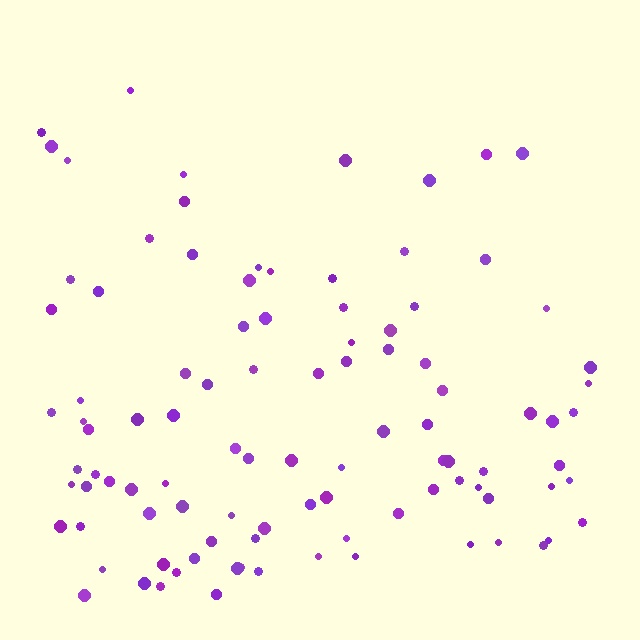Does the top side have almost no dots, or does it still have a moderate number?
Still a moderate number, just noticeably fewer than the bottom.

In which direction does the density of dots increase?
From top to bottom, with the bottom side densest.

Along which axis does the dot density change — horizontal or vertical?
Vertical.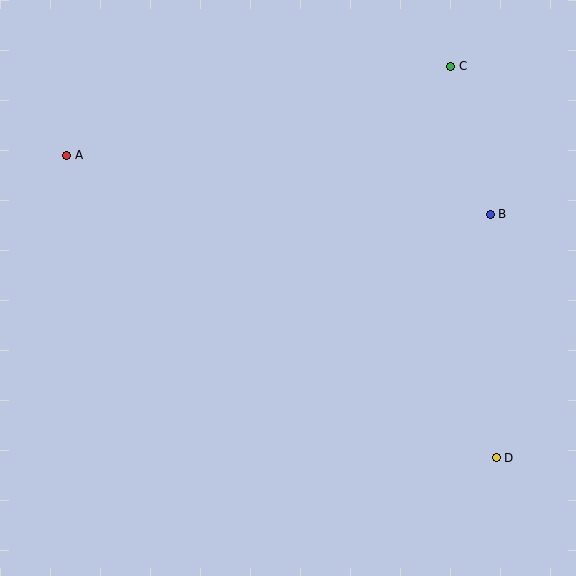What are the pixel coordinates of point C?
Point C is at (451, 66).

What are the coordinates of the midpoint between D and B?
The midpoint between D and B is at (493, 336).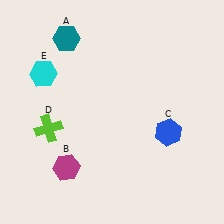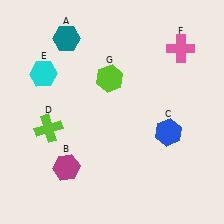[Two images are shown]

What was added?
A pink cross (F), a lime hexagon (G) were added in Image 2.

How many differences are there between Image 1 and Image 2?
There are 2 differences between the two images.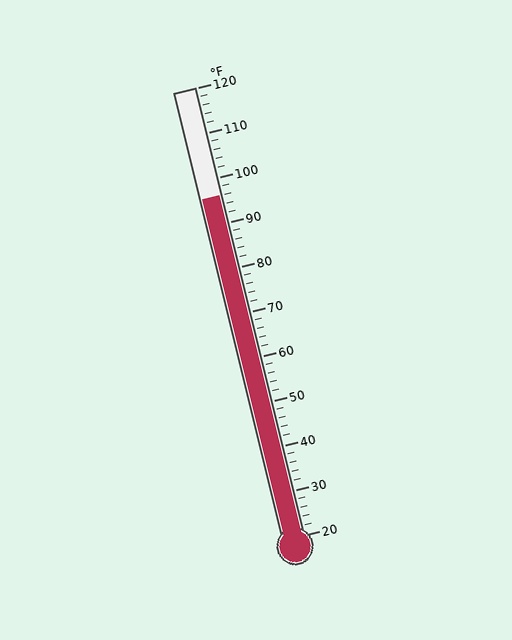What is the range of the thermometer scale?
The thermometer scale ranges from 20°F to 120°F.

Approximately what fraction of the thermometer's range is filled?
The thermometer is filled to approximately 75% of its range.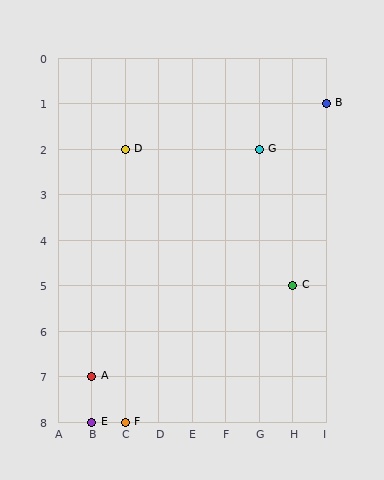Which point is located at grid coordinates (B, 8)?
Point E is at (B, 8).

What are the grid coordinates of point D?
Point D is at grid coordinates (C, 2).